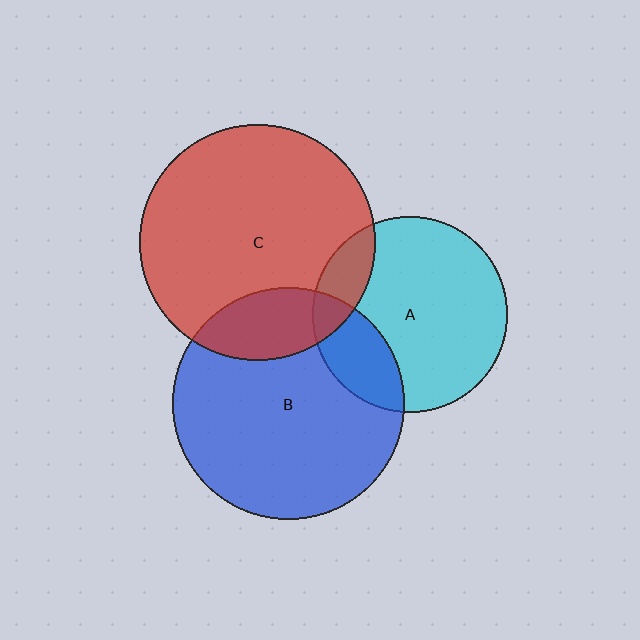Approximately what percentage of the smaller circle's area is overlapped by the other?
Approximately 20%.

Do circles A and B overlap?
Yes.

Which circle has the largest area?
Circle C (red).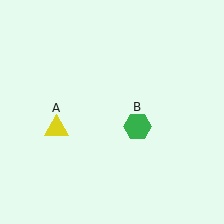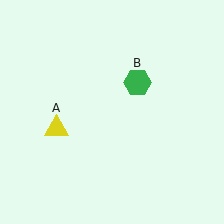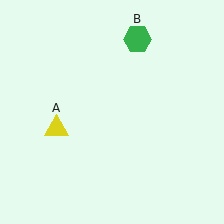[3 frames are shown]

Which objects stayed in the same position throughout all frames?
Yellow triangle (object A) remained stationary.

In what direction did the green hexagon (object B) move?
The green hexagon (object B) moved up.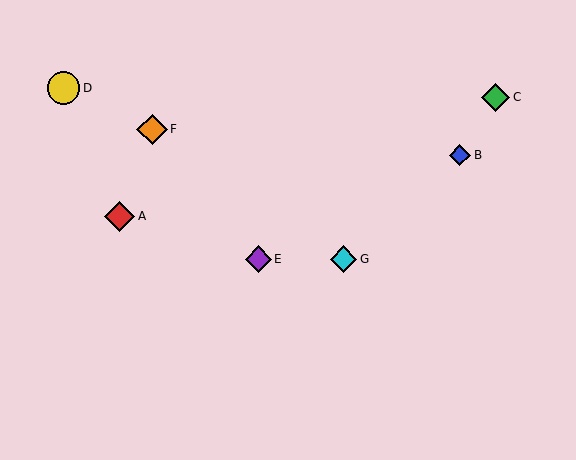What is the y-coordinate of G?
Object G is at y≈259.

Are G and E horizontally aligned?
Yes, both are at y≈259.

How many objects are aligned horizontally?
2 objects (E, G) are aligned horizontally.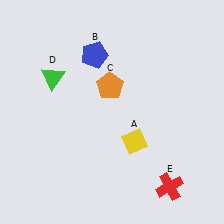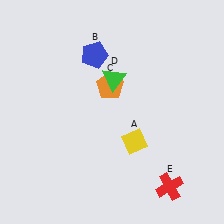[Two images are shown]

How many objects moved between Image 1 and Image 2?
1 object moved between the two images.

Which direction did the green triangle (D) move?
The green triangle (D) moved right.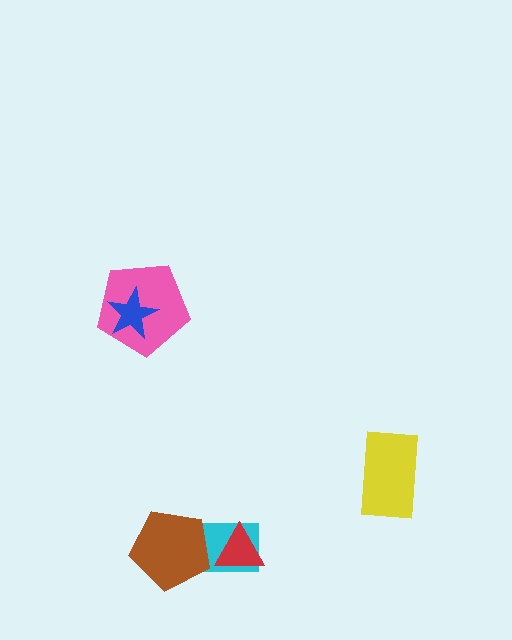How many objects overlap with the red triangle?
1 object overlaps with the red triangle.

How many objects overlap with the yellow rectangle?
0 objects overlap with the yellow rectangle.